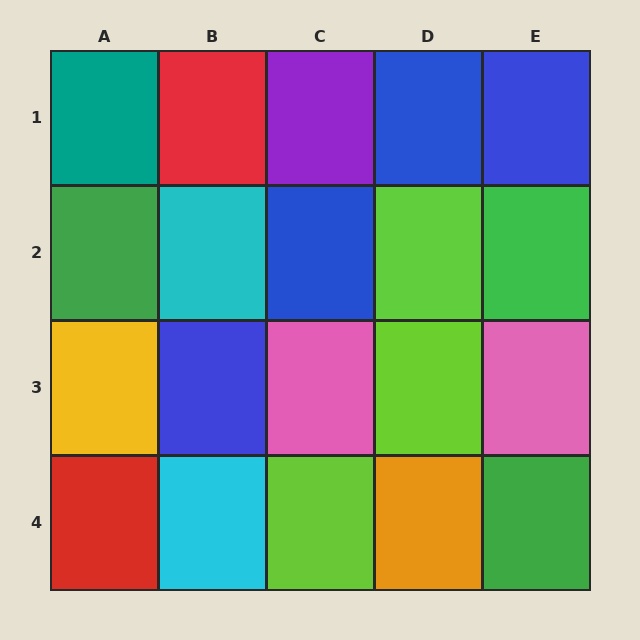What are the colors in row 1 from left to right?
Teal, red, purple, blue, blue.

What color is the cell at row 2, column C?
Blue.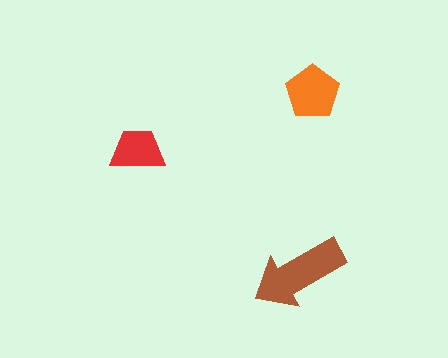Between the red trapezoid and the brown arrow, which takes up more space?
The brown arrow.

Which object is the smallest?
The red trapezoid.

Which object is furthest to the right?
The orange pentagon is rightmost.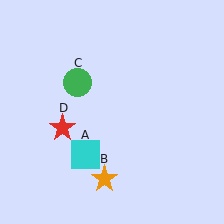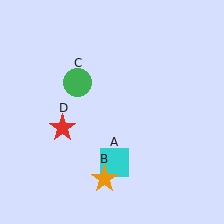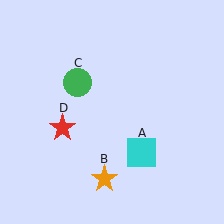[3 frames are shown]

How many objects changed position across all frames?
1 object changed position: cyan square (object A).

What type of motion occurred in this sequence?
The cyan square (object A) rotated counterclockwise around the center of the scene.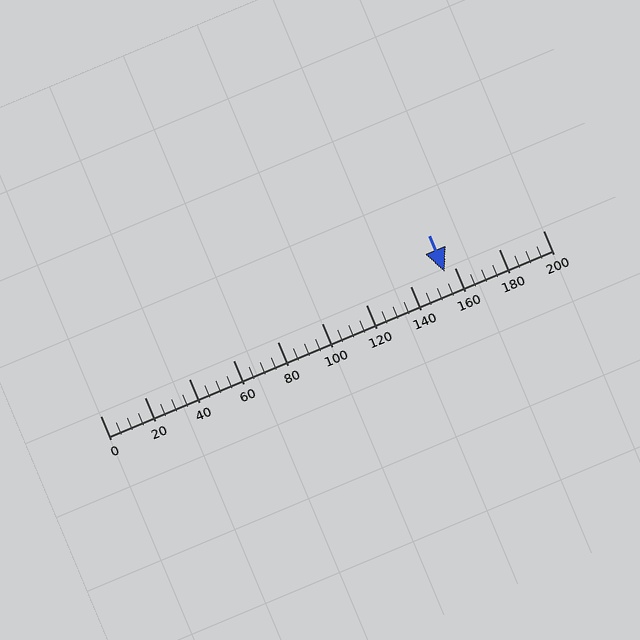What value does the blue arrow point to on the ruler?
The blue arrow points to approximately 156.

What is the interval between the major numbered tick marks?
The major tick marks are spaced 20 units apart.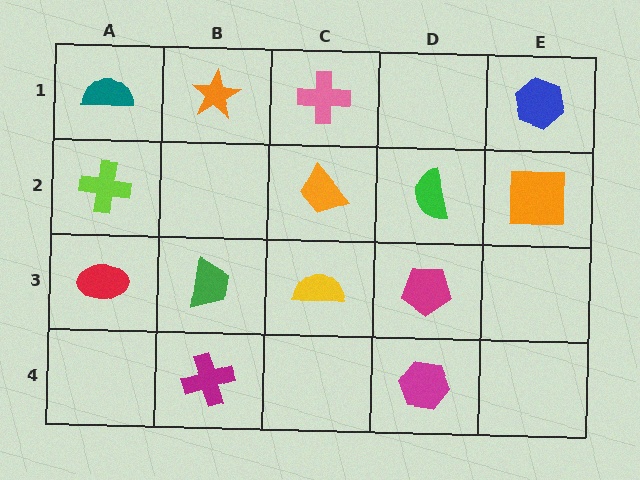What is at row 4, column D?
A magenta hexagon.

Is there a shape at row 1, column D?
No, that cell is empty.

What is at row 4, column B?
A magenta cross.